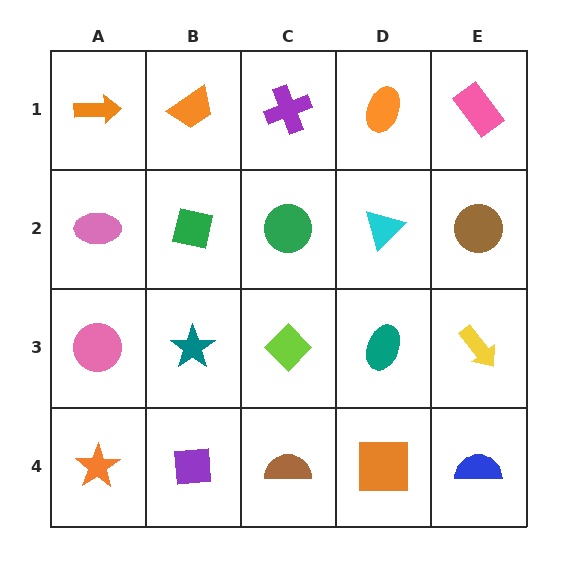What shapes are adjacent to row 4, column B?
A teal star (row 3, column B), an orange star (row 4, column A), a brown semicircle (row 4, column C).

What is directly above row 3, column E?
A brown circle.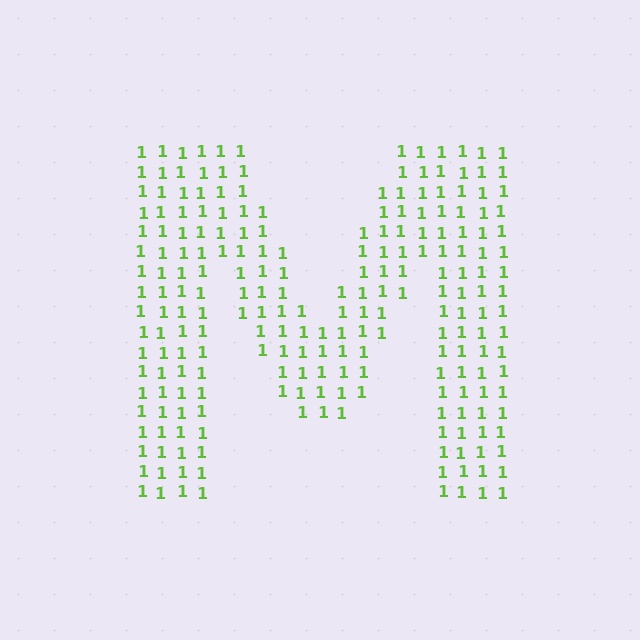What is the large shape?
The large shape is the letter M.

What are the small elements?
The small elements are digit 1's.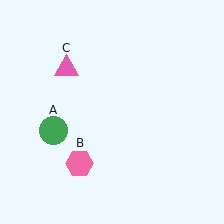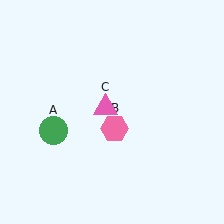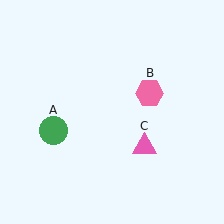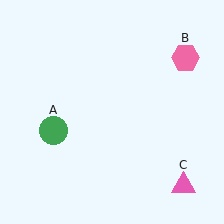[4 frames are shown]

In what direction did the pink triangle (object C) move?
The pink triangle (object C) moved down and to the right.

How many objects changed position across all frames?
2 objects changed position: pink hexagon (object B), pink triangle (object C).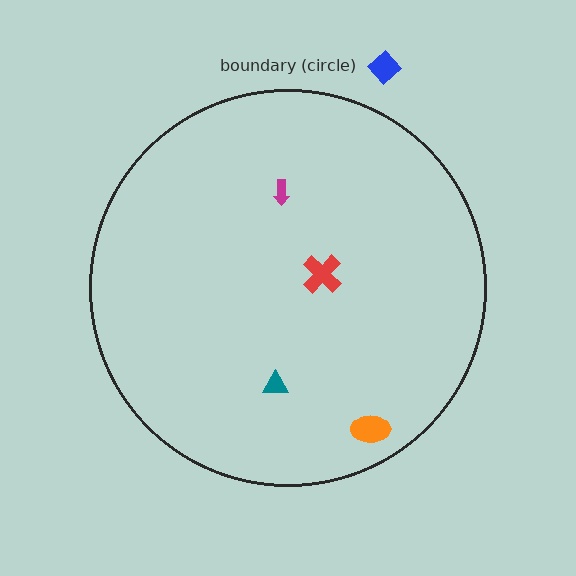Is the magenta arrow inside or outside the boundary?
Inside.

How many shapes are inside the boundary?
4 inside, 1 outside.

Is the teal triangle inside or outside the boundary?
Inside.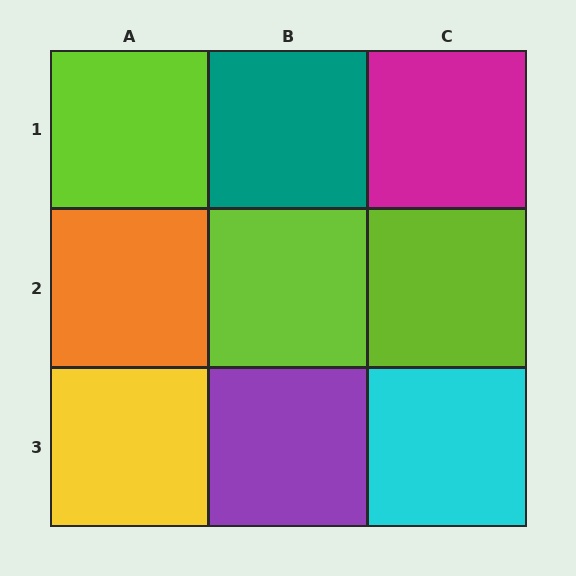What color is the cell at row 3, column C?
Cyan.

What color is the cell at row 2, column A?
Orange.